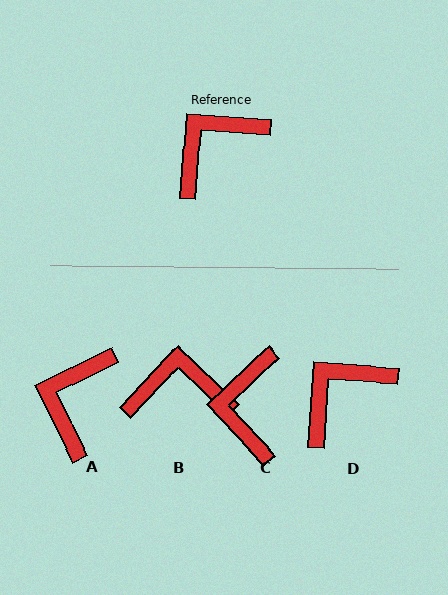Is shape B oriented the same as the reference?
No, it is off by about 40 degrees.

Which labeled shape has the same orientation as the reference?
D.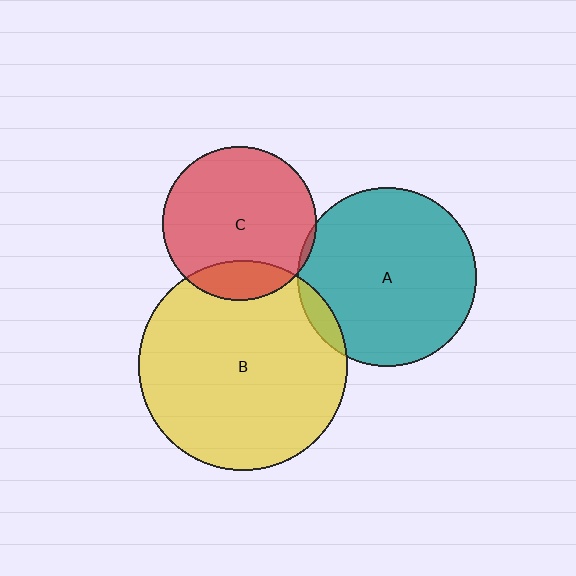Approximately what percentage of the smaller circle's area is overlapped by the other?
Approximately 5%.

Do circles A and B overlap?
Yes.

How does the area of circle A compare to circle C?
Approximately 1.4 times.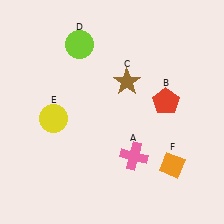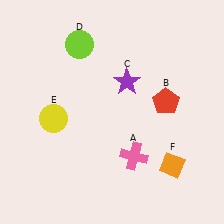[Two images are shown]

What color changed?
The star (C) changed from brown in Image 1 to purple in Image 2.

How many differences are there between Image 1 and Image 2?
There is 1 difference between the two images.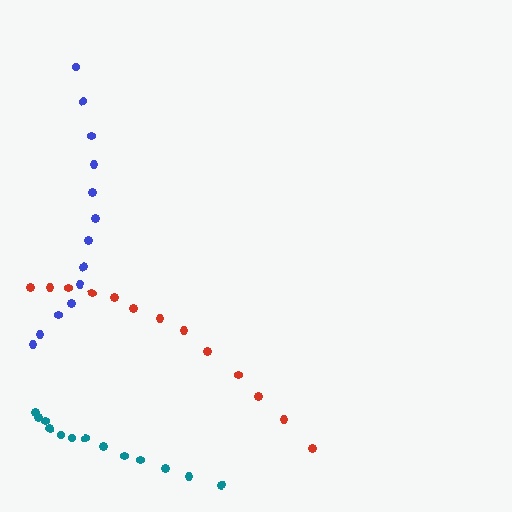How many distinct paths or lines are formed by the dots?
There are 3 distinct paths.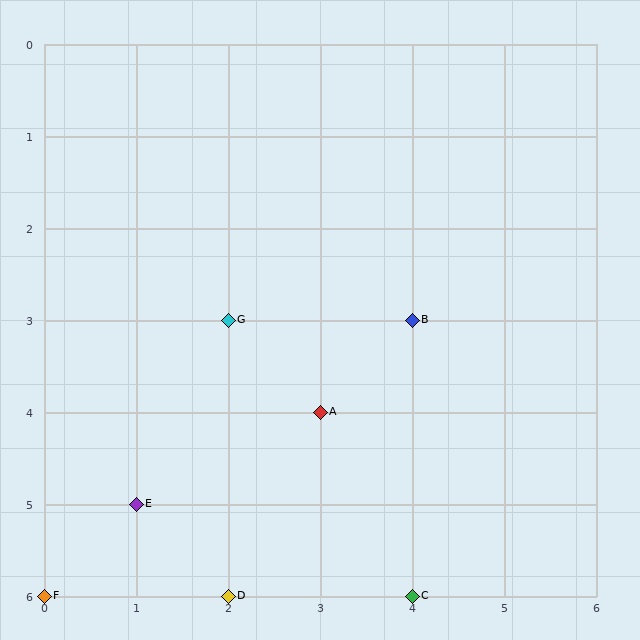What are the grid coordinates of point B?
Point B is at grid coordinates (4, 3).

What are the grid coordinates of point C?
Point C is at grid coordinates (4, 6).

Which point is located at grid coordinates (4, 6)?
Point C is at (4, 6).